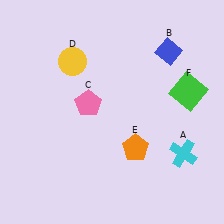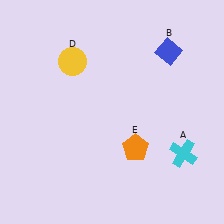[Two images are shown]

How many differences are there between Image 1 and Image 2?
There are 2 differences between the two images.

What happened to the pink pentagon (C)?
The pink pentagon (C) was removed in Image 2. It was in the top-left area of Image 1.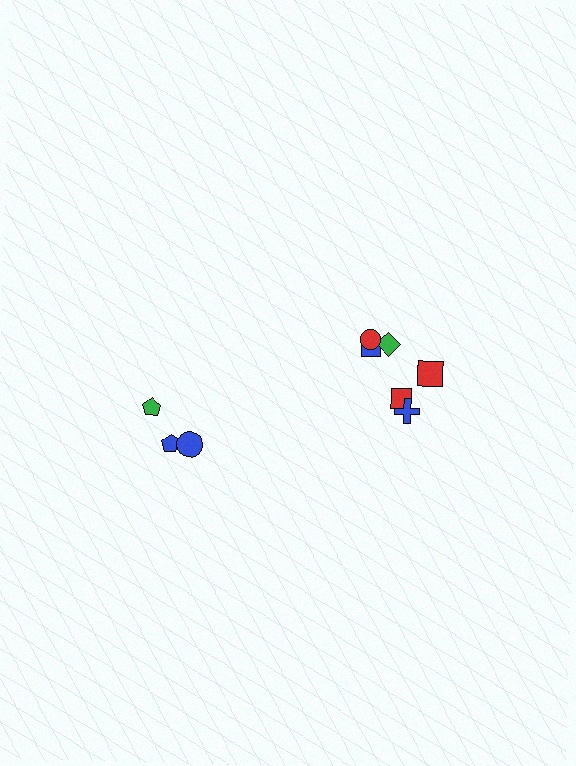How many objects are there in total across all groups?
There are 9 objects.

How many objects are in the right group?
There are 6 objects.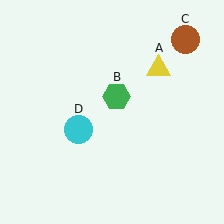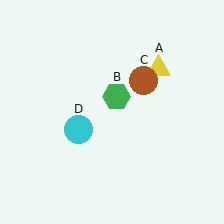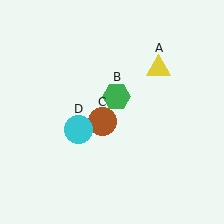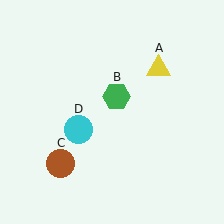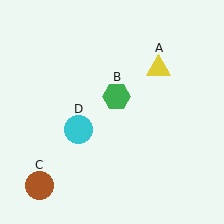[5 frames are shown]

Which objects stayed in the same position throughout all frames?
Yellow triangle (object A) and green hexagon (object B) and cyan circle (object D) remained stationary.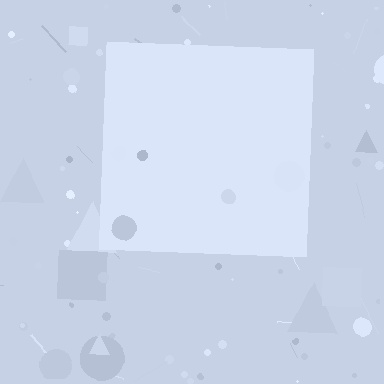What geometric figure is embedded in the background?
A square is embedded in the background.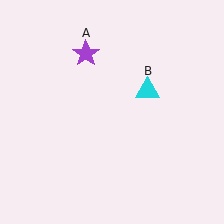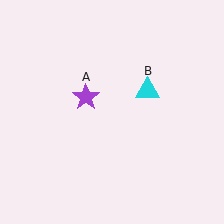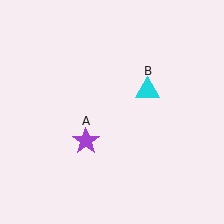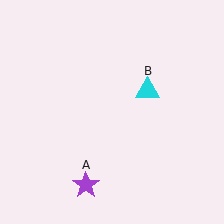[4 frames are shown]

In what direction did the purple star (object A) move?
The purple star (object A) moved down.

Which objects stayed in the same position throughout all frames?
Cyan triangle (object B) remained stationary.